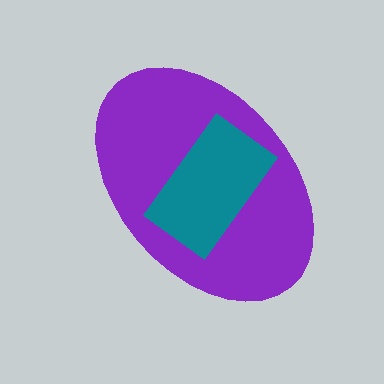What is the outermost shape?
The purple ellipse.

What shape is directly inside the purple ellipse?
The teal rectangle.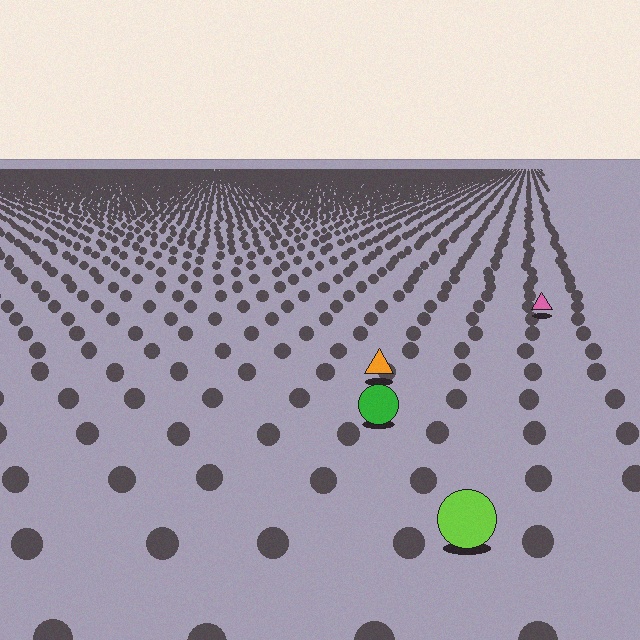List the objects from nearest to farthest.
From nearest to farthest: the lime circle, the green circle, the orange triangle, the pink triangle.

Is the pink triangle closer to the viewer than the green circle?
No. The green circle is closer — you can tell from the texture gradient: the ground texture is coarser near it.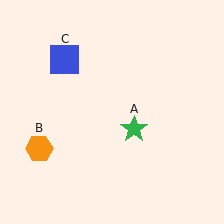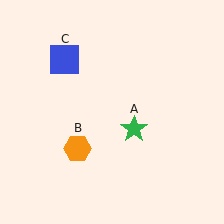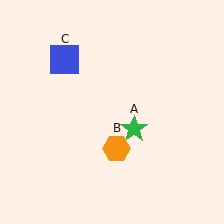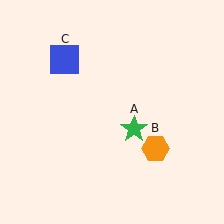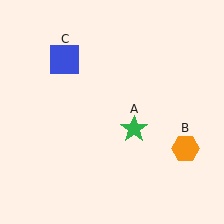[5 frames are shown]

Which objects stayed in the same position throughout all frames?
Green star (object A) and blue square (object C) remained stationary.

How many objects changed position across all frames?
1 object changed position: orange hexagon (object B).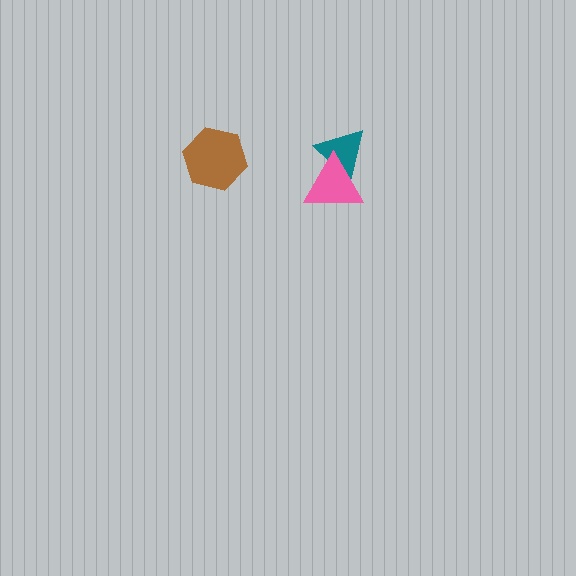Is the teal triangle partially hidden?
Yes, it is partially covered by another shape.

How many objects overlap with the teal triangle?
1 object overlaps with the teal triangle.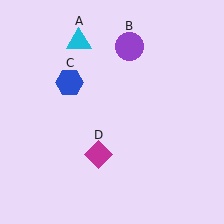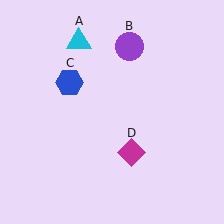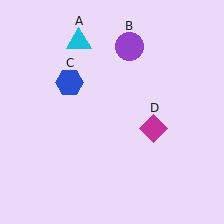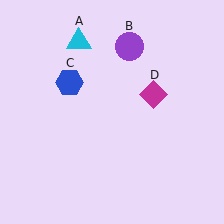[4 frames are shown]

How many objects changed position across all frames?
1 object changed position: magenta diamond (object D).